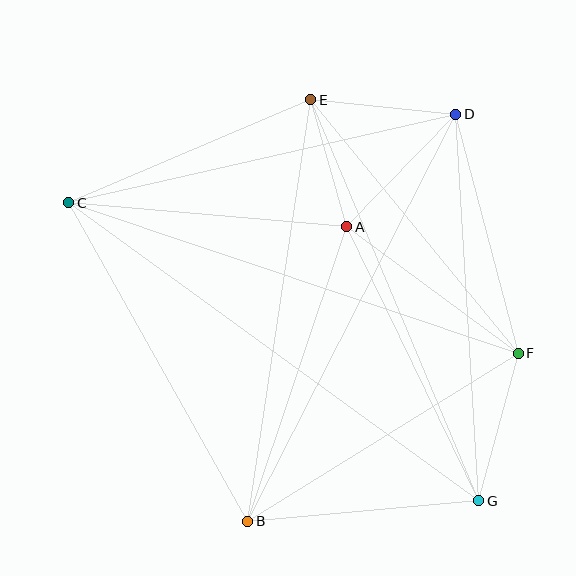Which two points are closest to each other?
Points A and E are closest to each other.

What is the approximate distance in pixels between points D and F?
The distance between D and F is approximately 247 pixels.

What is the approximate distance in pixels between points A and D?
The distance between A and D is approximately 157 pixels.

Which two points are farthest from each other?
Points C and G are farthest from each other.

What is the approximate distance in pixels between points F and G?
The distance between F and G is approximately 153 pixels.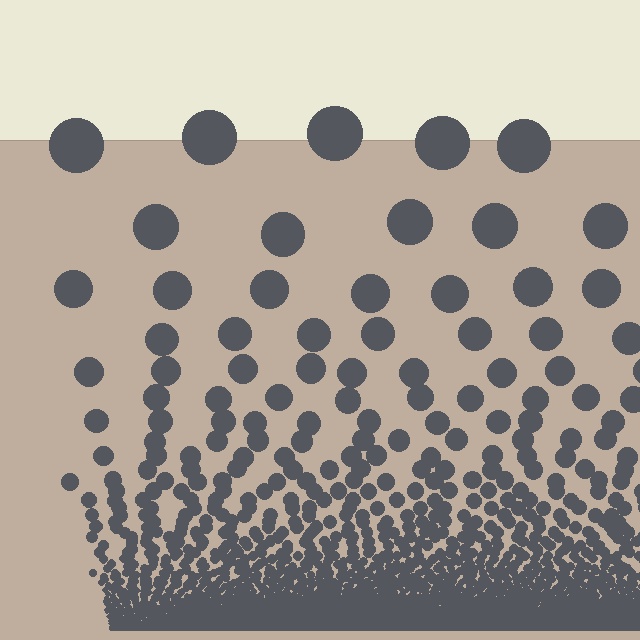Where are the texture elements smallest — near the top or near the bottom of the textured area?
Near the bottom.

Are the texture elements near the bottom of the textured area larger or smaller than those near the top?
Smaller. The gradient is inverted — elements near the bottom are smaller and denser.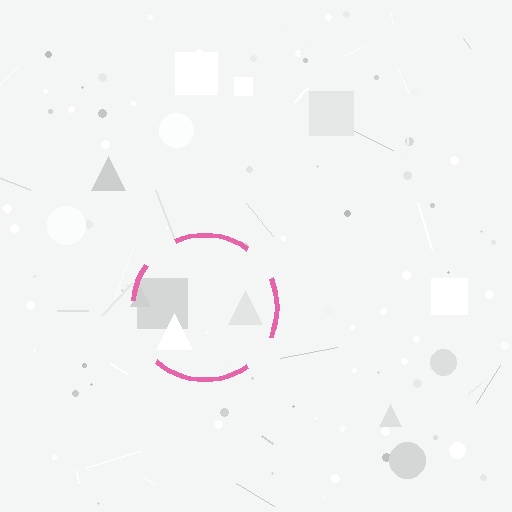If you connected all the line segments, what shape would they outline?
They would outline a circle.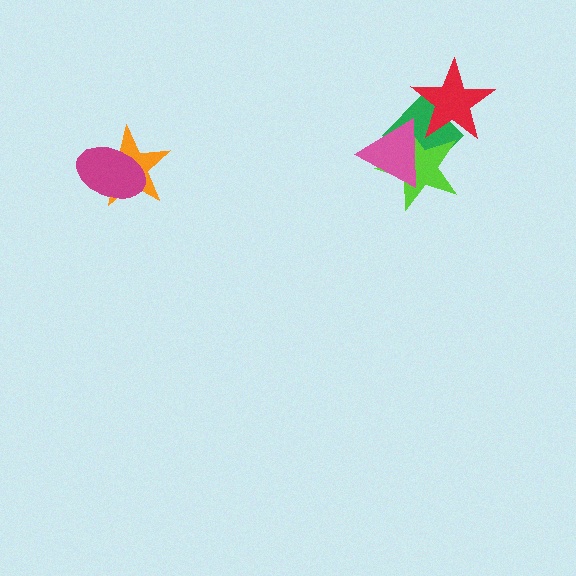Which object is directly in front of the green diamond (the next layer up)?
The lime star is directly in front of the green diamond.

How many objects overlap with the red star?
2 objects overlap with the red star.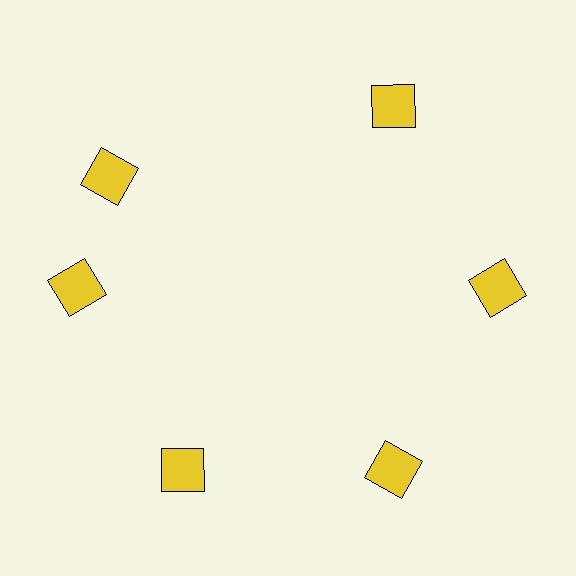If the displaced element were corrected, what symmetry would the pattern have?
It would have 6-fold rotational symmetry — the pattern would map onto itself every 60 degrees.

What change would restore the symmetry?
The symmetry would be restored by rotating it back into even spacing with its neighbors so that all 6 squares sit at equal angles and equal distance from the center.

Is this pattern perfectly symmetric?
No. The 6 yellow squares are arranged in a ring, but one element near the 11 o'clock position is rotated out of alignment along the ring, breaking the 6-fold rotational symmetry.